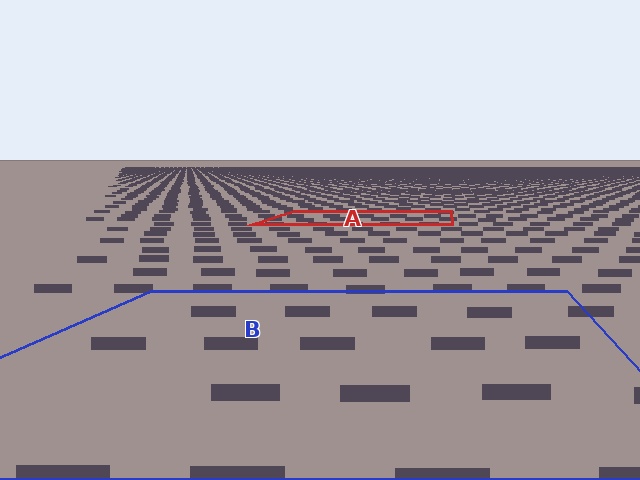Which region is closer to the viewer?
Region B is closer. The texture elements there are larger and more spread out.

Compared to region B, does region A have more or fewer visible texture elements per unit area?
Region A has more texture elements per unit area — they are packed more densely because it is farther away.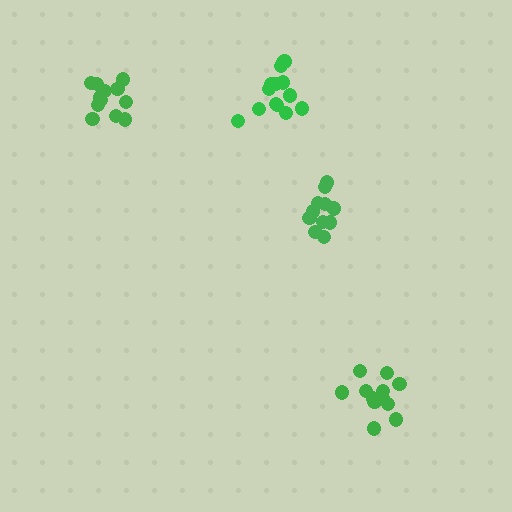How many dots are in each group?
Group 1: 12 dots, Group 2: 12 dots, Group 3: 14 dots, Group 4: 12 dots (50 total).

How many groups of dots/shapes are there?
There are 4 groups.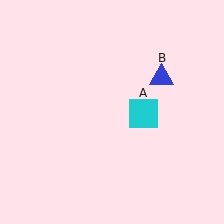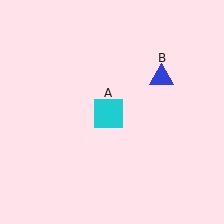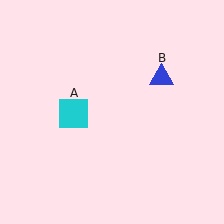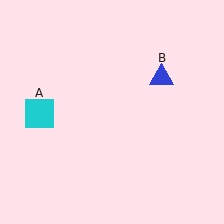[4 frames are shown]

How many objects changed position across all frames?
1 object changed position: cyan square (object A).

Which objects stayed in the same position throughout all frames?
Blue triangle (object B) remained stationary.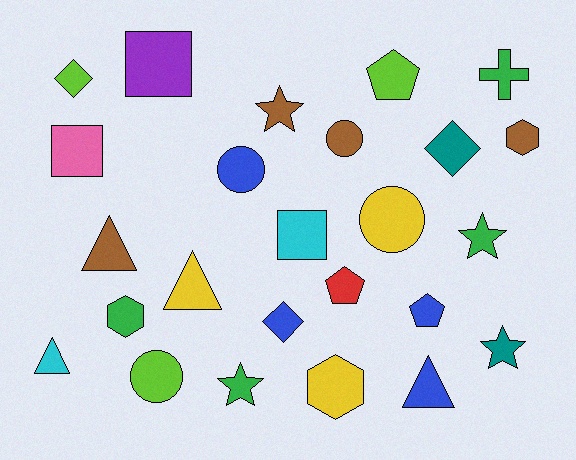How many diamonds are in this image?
There are 3 diamonds.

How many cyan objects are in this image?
There are 2 cyan objects.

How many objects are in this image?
There are 25 objects.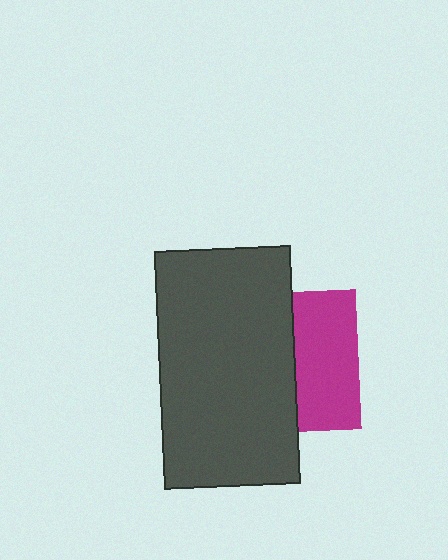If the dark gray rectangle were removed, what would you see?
You would see the complete magenta square.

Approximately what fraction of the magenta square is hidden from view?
Roughly 54% of the magenta square is hidden behind the dark gray rectangle.